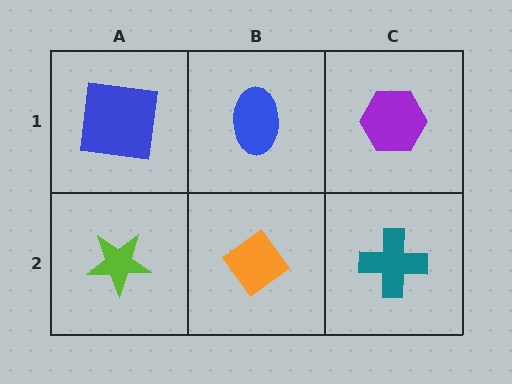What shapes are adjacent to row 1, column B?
An orange diamond (row 2, column B), a blue square (row 1, column A), a purple hexagon (row 1, column C).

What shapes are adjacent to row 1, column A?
A lime star (row 2, column A), a blue ellipse (row 1, column B).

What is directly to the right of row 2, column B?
A teal cross.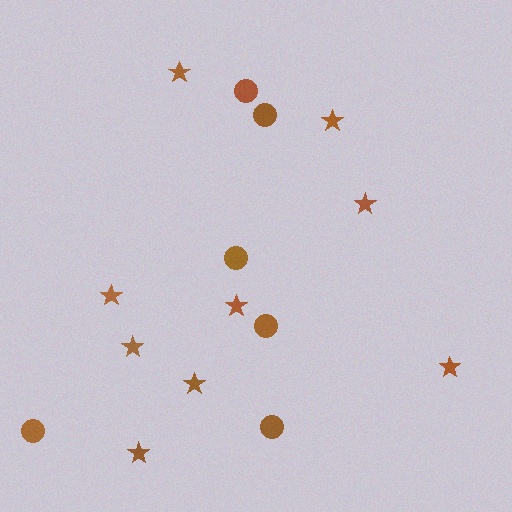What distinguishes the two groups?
There are 2 groups: one group of circles (6) and one group of stars (9).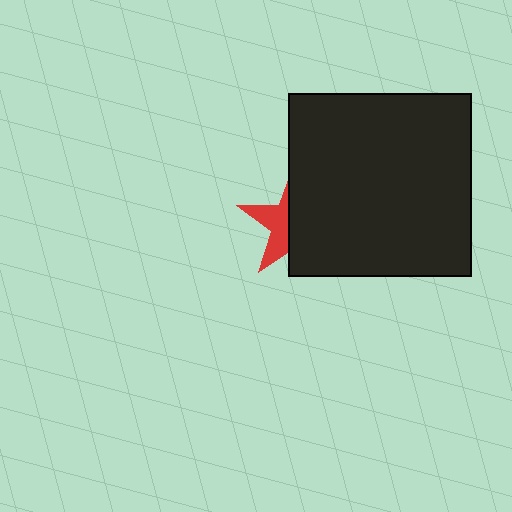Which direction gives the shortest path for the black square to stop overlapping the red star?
Moving right gives the shortest separation.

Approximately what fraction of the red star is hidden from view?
Roughly 62% of the red star is hidden behind the black square.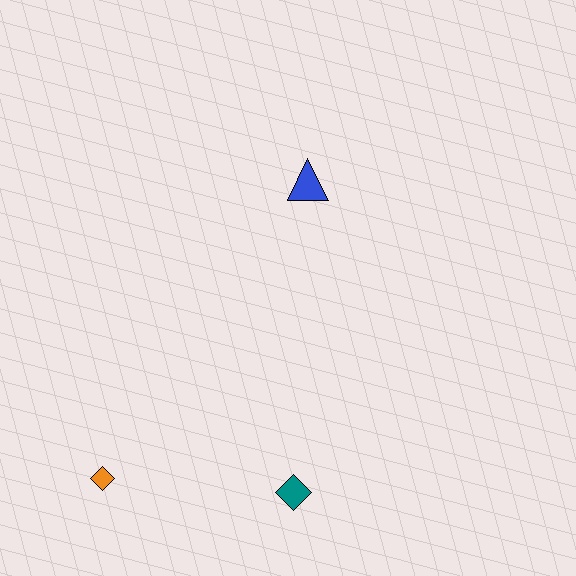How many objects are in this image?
There are 3 objects.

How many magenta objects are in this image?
There are no magenta objects.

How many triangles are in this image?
There is 1 triangle.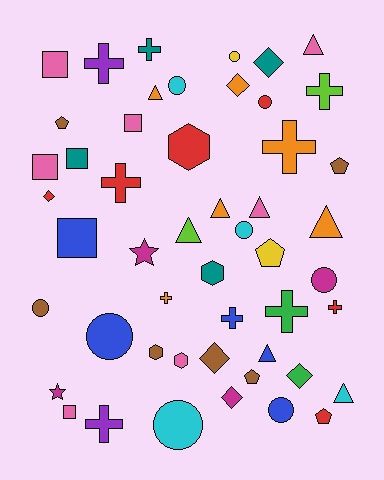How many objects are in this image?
There are 50 objects.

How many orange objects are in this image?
There are 6 orange objects.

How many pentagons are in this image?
There are 5 pentagons.